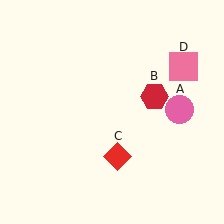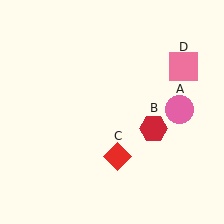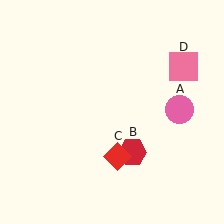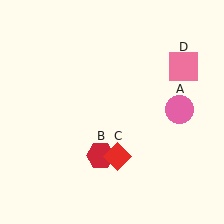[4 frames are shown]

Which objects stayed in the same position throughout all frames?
Pink circle (object A) and red diamond (object C) and pink square (object D) remained stationary.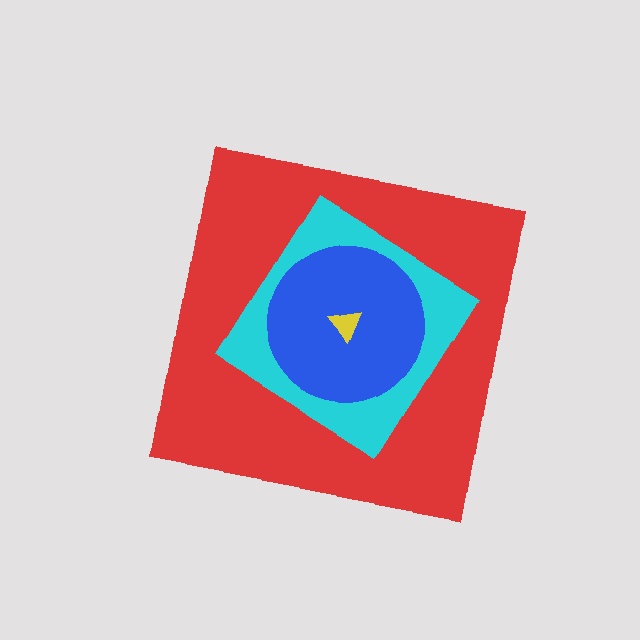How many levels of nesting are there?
4.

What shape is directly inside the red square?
The cyan diamond.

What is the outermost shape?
The red square.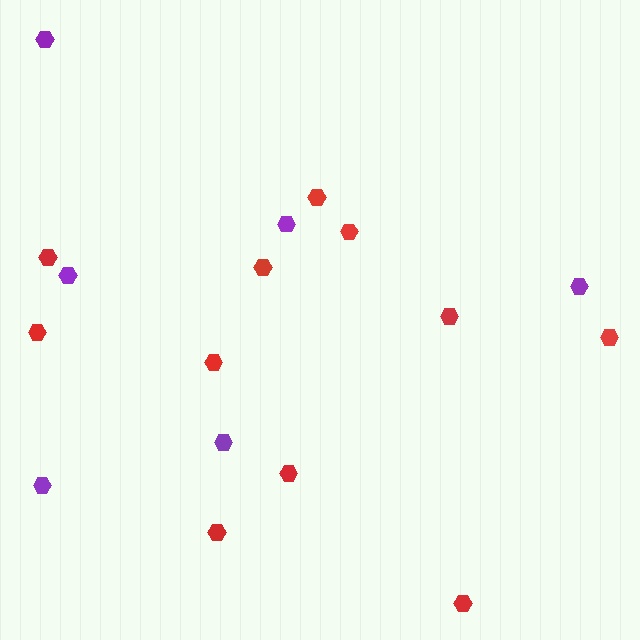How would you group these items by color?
There are 2 groups: one group of purple hexagons (6) and one group of red hexagons (11).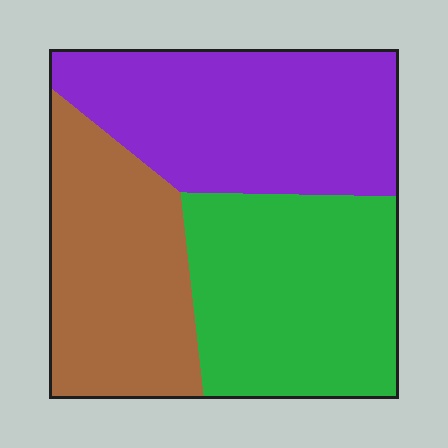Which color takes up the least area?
Brown, at roughly 30%.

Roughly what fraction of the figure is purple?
Purple takes up about three eighths (3/8) of the figure.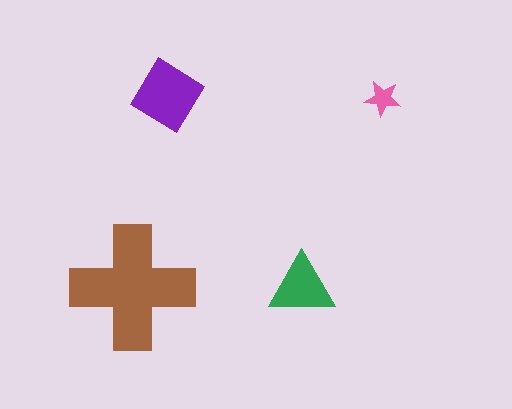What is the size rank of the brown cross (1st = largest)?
1st.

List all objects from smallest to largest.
The pink star, the green triangle, the purple diamond, the brown cross.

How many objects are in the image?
There are 4 objects in the image.